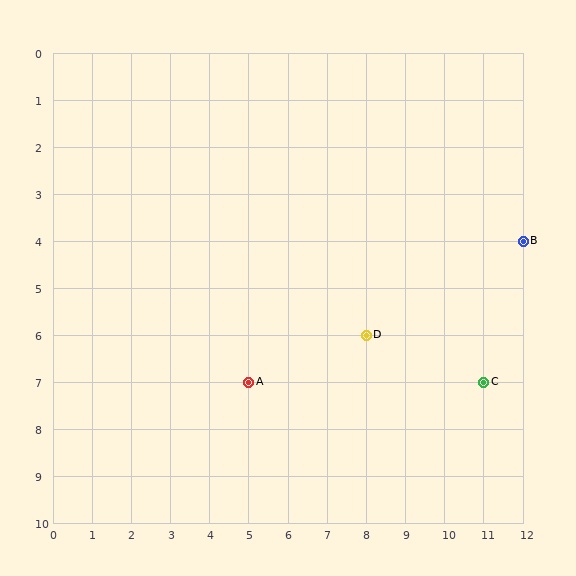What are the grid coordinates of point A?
Point A is at grid coordinates (5, 7).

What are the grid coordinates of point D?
Point D is at grid coordinates (8, 6).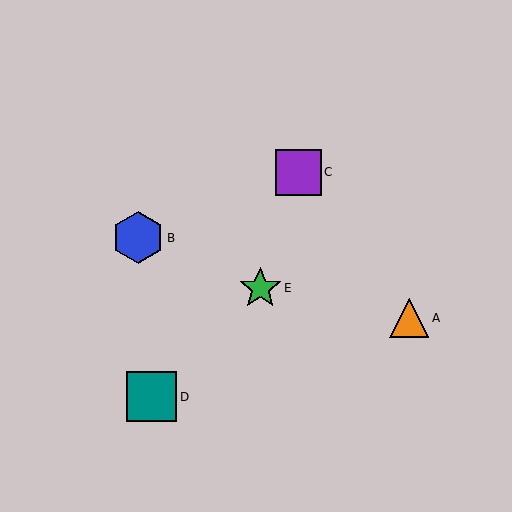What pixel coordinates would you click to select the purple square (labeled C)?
Click at (299, 172) to select the purple square C.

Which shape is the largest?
The blue hexagon (labeled B) is the largest.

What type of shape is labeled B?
Shape B is a blue hexagon.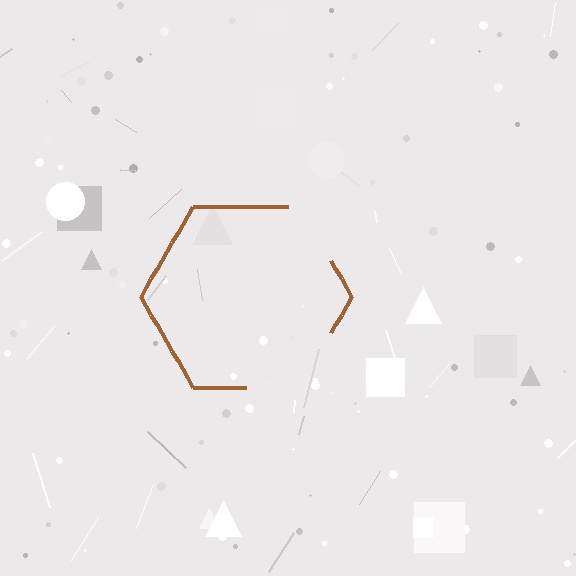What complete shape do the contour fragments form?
The contour fragments form a hexagon.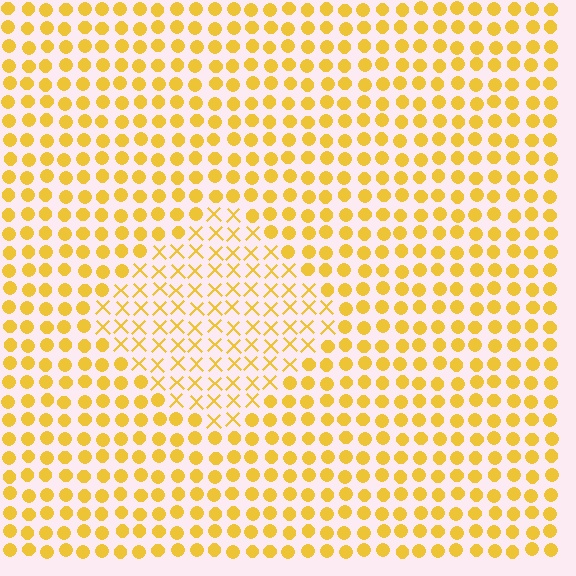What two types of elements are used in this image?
The image uses X marks inside the diamond region and circles outside it.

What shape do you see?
I see a diamond.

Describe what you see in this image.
The image is filled with small yellow elements arranged in a uniform grid. A diamond-shaped region contains X marks, while the surrounding area contains circles. The boundary is defined purely by the change in element shape.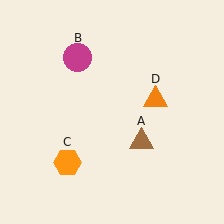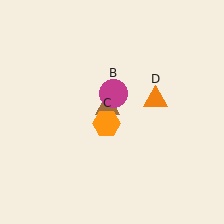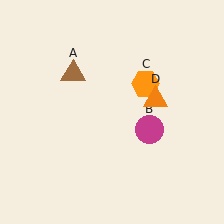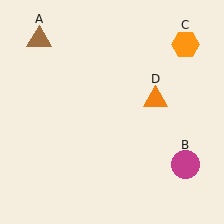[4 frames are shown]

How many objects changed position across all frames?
3 objects changed position: brown triangle (object A), magenta circle (object B), orange hexagon (object C).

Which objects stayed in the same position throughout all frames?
Orange triangle (object D) remained stationary.